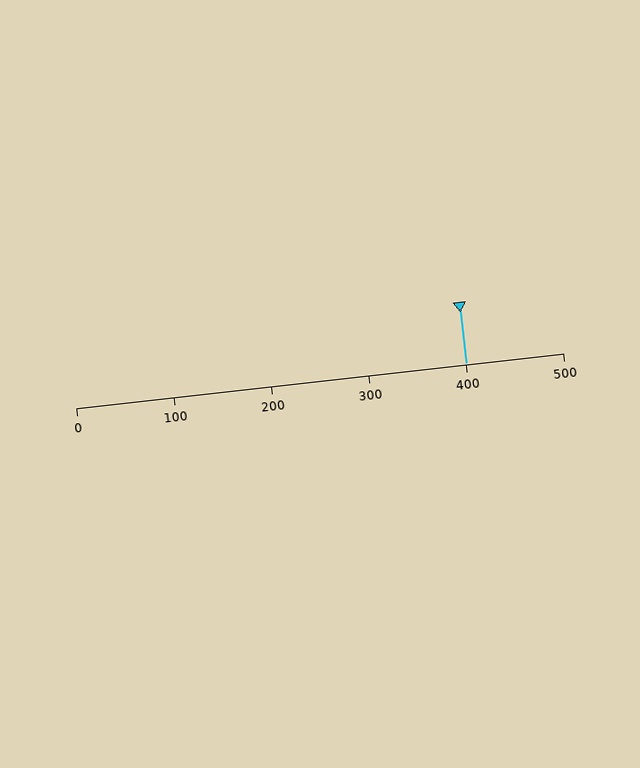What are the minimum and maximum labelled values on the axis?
The axis runs from 0 to 500.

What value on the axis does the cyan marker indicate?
The marker indicates approximately 400.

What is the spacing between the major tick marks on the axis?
The major ticks are spaced 100 apart.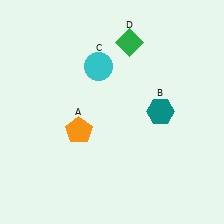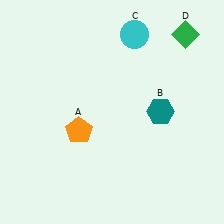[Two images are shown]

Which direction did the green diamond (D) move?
The green diamond (D) moved right.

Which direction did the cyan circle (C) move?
The cyan circle (C) moved right.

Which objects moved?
The objects that moved are: the cyan circle (C), the green diamond (D).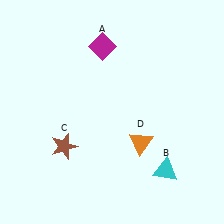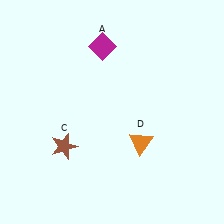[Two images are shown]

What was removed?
The cyan triangle (B) was removed in Image 2.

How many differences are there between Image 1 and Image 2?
There is 1 difference between the two images.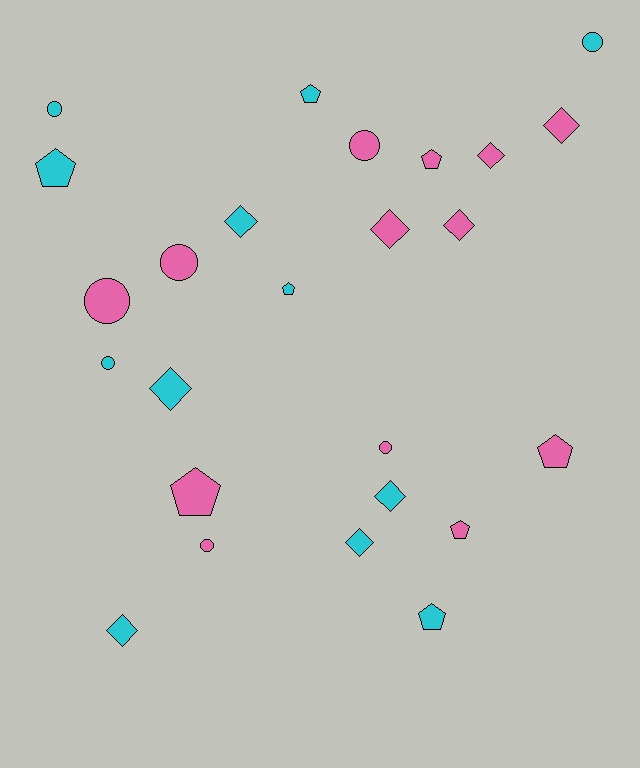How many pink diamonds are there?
There are 4 pink diamonds.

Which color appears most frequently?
Pink, with 13 objects.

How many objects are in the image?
There are 25 objects.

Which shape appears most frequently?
Diamond, with 9 objects.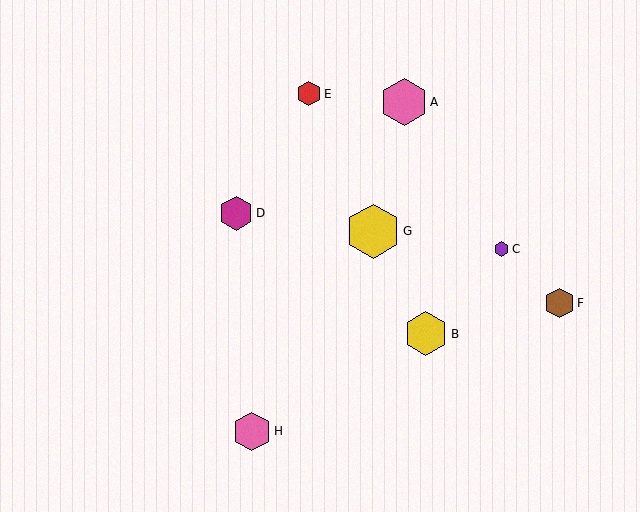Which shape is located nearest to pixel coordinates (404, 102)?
The pink hexagon (labeled A) at (404, 102) is nearest to that location.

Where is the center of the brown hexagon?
The center of the brown hexagon is at (560, 303).